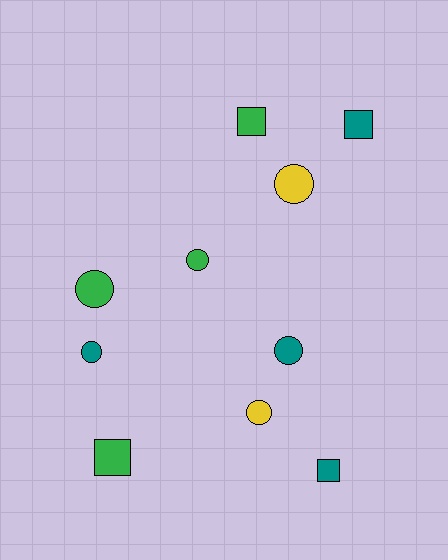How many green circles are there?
There are 2 green circles.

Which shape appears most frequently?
Circle, with 6 objects.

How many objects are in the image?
There are 10 objects.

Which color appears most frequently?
Green, with 4 objects.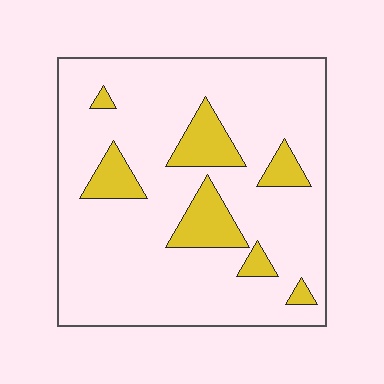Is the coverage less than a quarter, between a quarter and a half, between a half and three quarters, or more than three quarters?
Less than a quarter.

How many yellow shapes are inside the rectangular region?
7.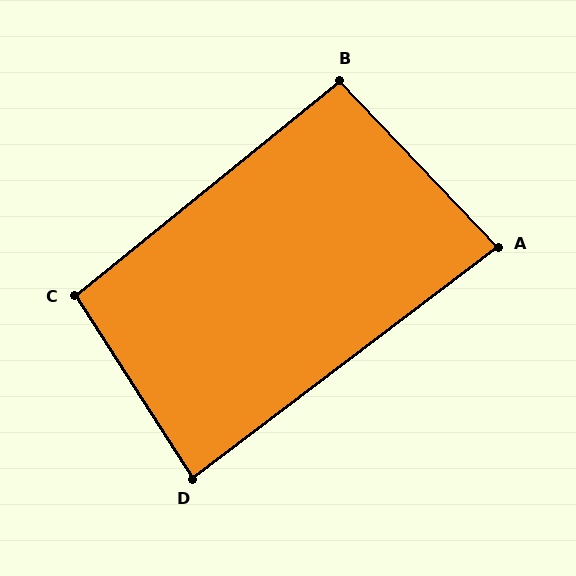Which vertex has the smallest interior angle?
A, at approximately 84 degrees.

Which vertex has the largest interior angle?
C, at approximately 96 degrees.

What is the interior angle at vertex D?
Approximately 86 degrees (approximately right).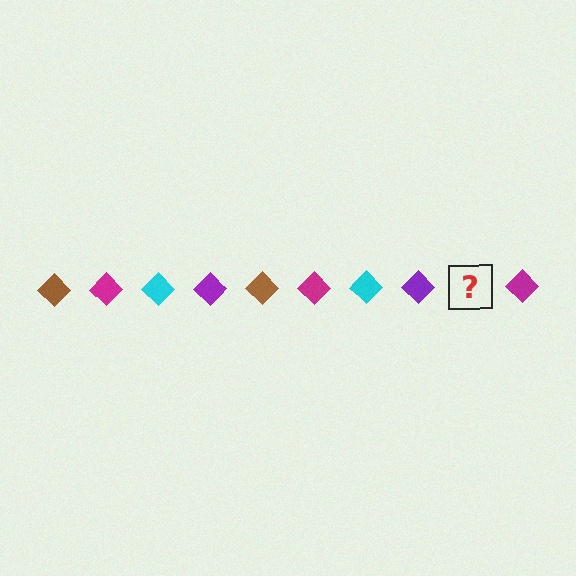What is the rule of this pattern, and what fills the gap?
The rule is that the pattern cycles through brown, magenta, cyan, purple diamonds. The gap should be filled with a brown diamond.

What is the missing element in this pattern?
The missing element is a brown diamond.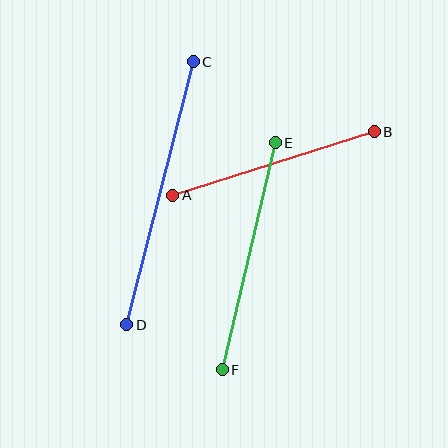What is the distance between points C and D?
The distance is approximately 271 pixels.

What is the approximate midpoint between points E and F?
The midpoint is at approximately (249, 256) pixels.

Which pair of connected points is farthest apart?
Points C and D are farthest apart.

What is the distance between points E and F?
The distance is approximately 233 pixels.